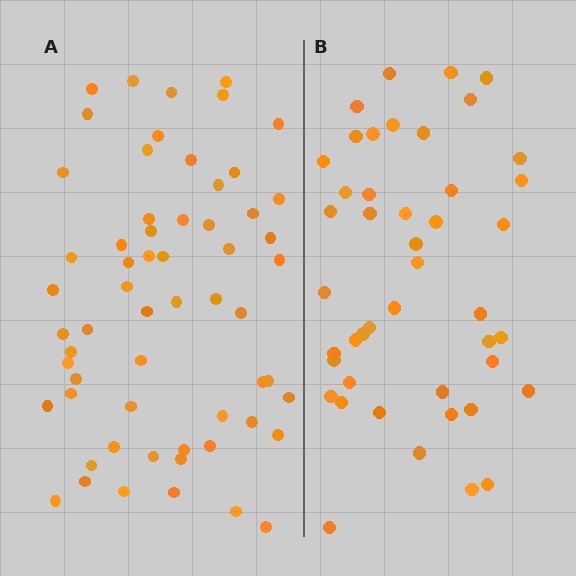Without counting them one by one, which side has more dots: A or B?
Region A (the left region) has more dots.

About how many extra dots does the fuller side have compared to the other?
Region A has approximately 15 more dots than region B.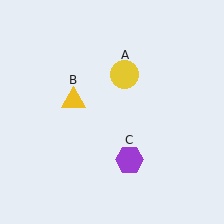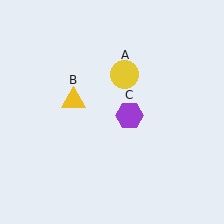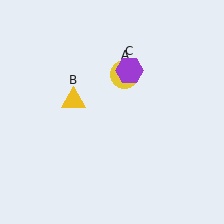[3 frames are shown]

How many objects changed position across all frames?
1 object changed position: purple hexagon (object C).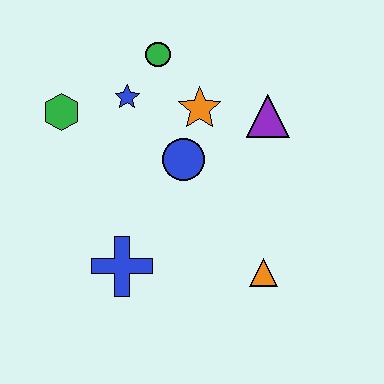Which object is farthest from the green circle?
The orange triangle is farthest from the green circle.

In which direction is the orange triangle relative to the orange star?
The orange triangle is below the orange star.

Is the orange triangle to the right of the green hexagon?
Yes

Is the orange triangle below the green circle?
Yes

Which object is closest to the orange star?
The blue circle is closest to the orange star.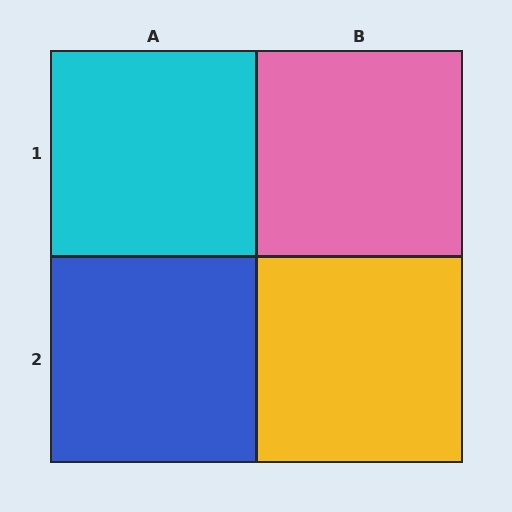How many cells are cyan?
1 cell is cyan.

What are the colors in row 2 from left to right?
Blue, yellow.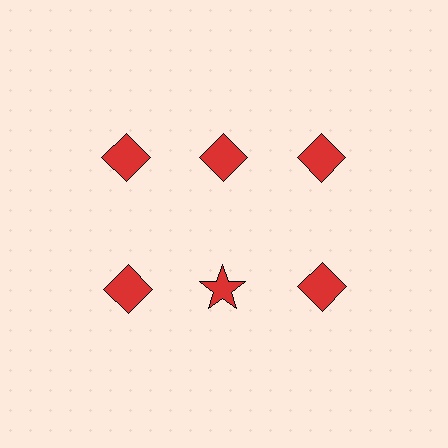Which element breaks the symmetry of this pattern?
The red star in the second row, second from left column breaks the symmetry. All other shapes are red diamonds.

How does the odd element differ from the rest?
It has a different shape: star instead of diamond.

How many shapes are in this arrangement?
There are 6 shapes arranged in a grid pattern.